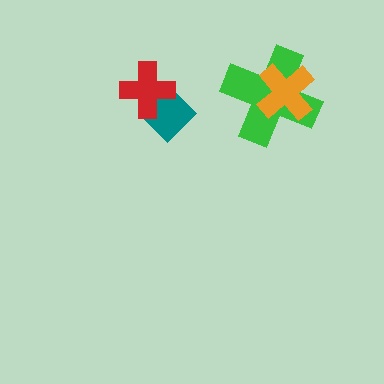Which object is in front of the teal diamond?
The red cross is in front of the teal diamond.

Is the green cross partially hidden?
Yes, it is partially covered by another shape.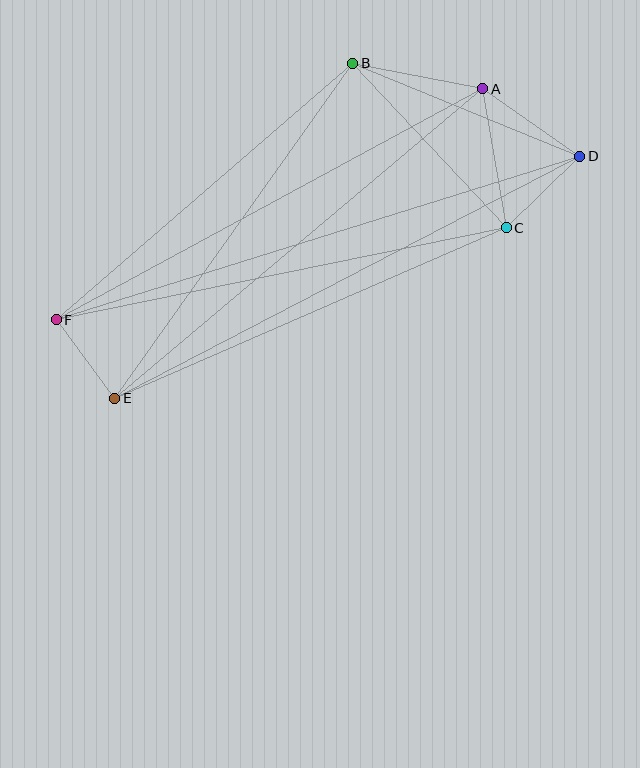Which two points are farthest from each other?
Points D and F are farthest from each other.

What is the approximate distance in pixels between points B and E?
The distance between B and E is approximately 411 pixels.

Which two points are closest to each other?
Points E and F are closest to each other.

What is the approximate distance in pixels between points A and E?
The distance between A and E is approximately 481 pixels.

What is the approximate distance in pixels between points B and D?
The distance between B and D is approximately 245 pixels.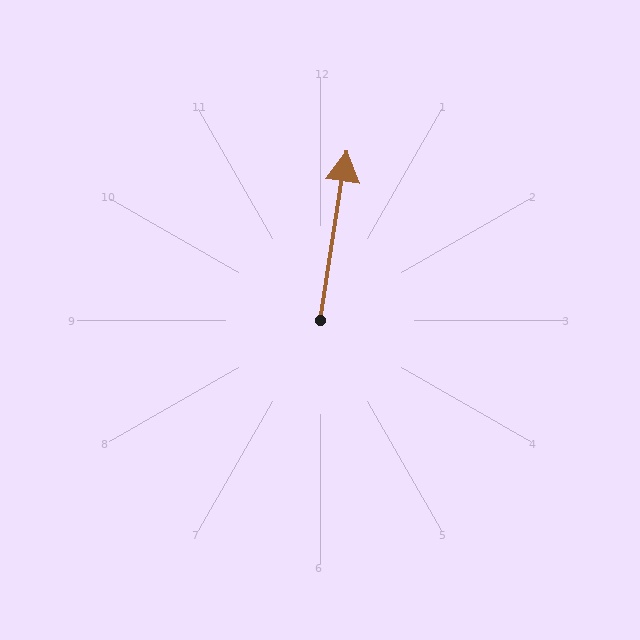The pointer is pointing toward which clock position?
Roughly 12 o'clock.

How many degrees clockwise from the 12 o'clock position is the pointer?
Approximately 9 degrees.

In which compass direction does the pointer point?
North.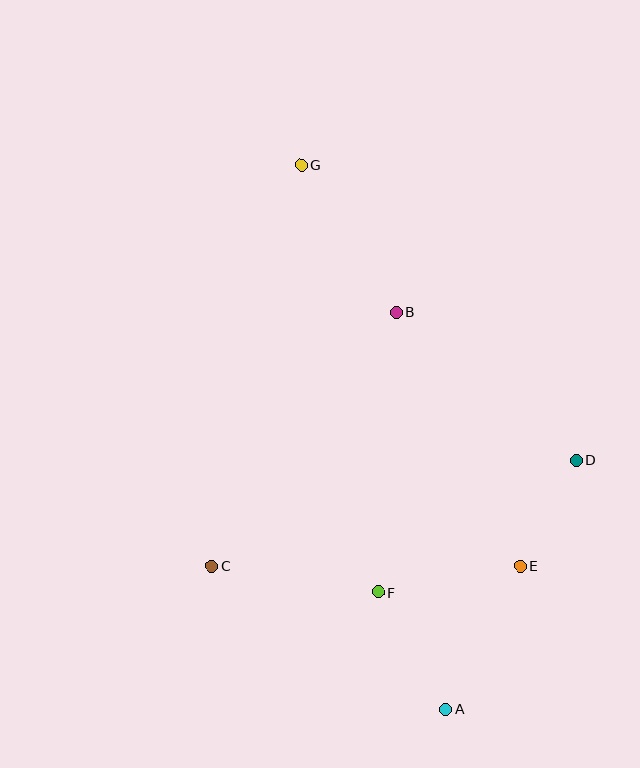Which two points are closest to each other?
Points D and E are closest to each other.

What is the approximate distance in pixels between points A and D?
The distance between A and D is approximately 282 pixels.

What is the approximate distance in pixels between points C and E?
The distance between C and E is approximately 309 pixels.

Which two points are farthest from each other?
Points A and G are farthest from each other.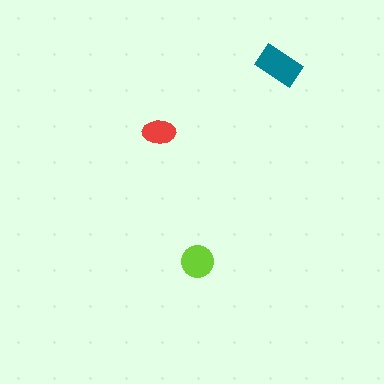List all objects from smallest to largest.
The red ellipse, the lime circle, the teal rectangle.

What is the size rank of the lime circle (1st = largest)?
2nd.